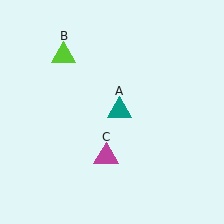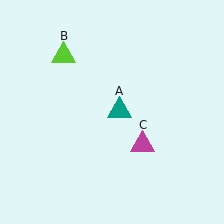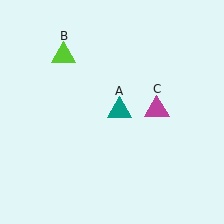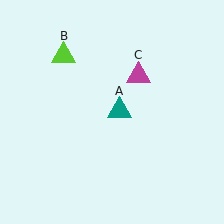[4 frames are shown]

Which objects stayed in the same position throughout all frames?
Teal triangle (object A) and lime triangle (object B) remained stationary.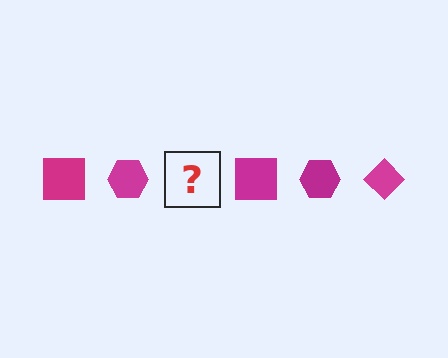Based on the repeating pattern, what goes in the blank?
The blank should be a magenta diamond.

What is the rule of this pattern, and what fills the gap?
The rule is that the pattern cycles through square, hexagon, diamond shapes in magenta. The gap should be filled with a magenta diamond.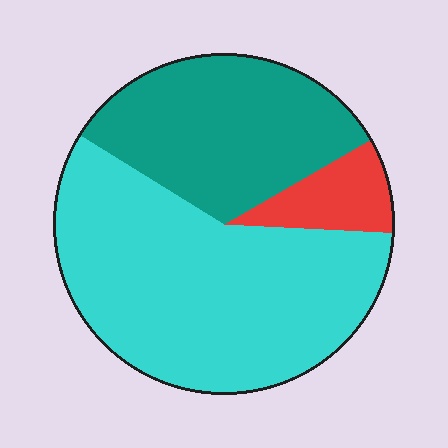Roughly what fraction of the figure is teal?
Teal covers around 35% of the figure.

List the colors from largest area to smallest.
From largest to smallest: cyan, teal, red.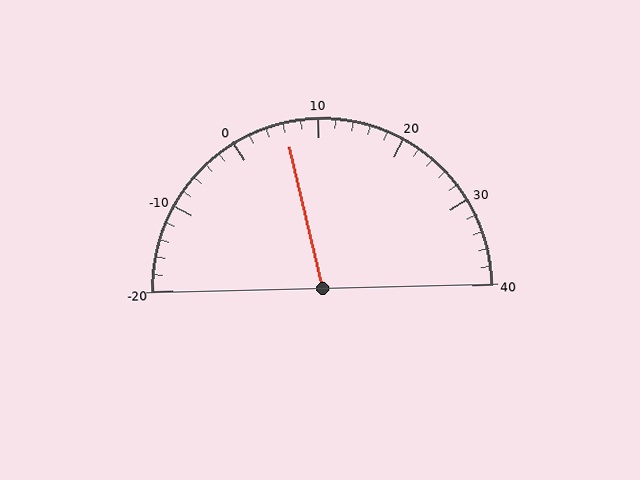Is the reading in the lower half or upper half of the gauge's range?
The reading is in the lower half of the range (-20 to 40).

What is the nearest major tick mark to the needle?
The nearest major tick mark is 10.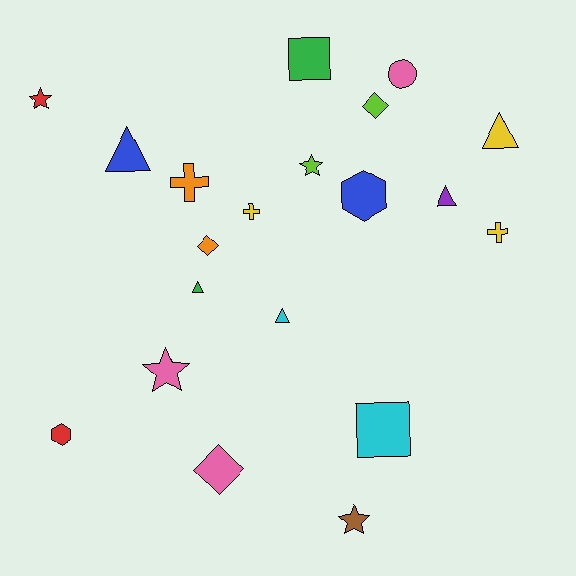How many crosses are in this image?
There are 3 crosses.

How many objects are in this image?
There are 20 objects.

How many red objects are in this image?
There are 2 red objects.